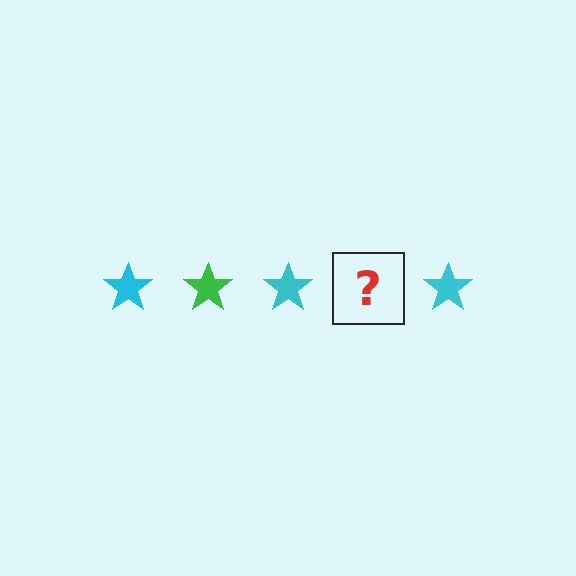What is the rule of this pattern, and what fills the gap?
The rule is that the pattern cycles through cyan, green stars. The gap should be filled with a green star.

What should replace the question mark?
The question mark should be replaced with a green star.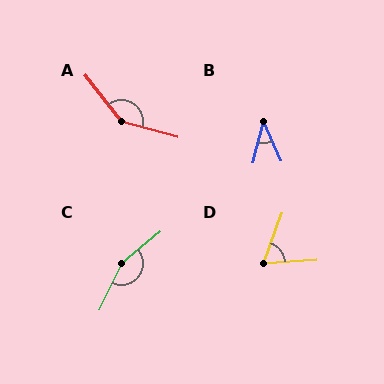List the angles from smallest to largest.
B (38°), D (66°), A (143°), C (155°).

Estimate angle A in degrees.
Approximately 143 degrees.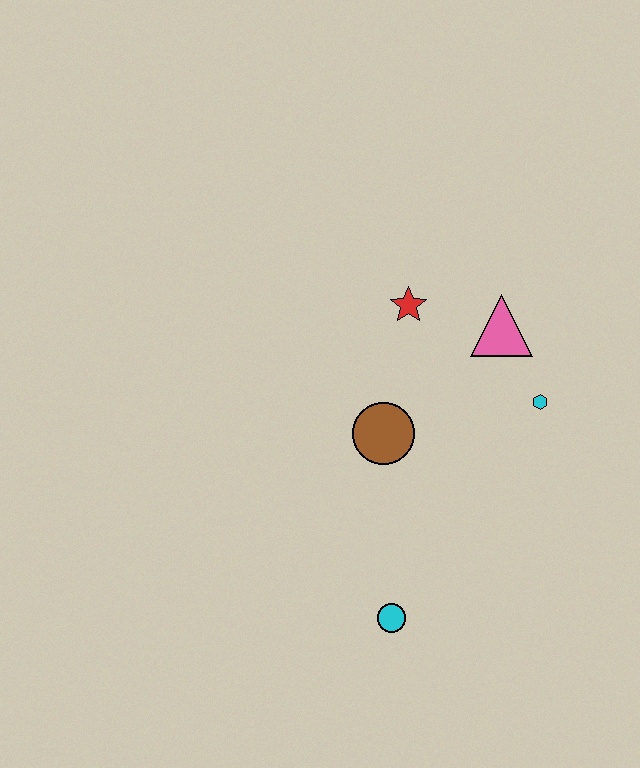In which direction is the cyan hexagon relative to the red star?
The cyan hexagon is to the right of the red star.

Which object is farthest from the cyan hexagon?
The cyan circle is farthest from the cyan hexagon.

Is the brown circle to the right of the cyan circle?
No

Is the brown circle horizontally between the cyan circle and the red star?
No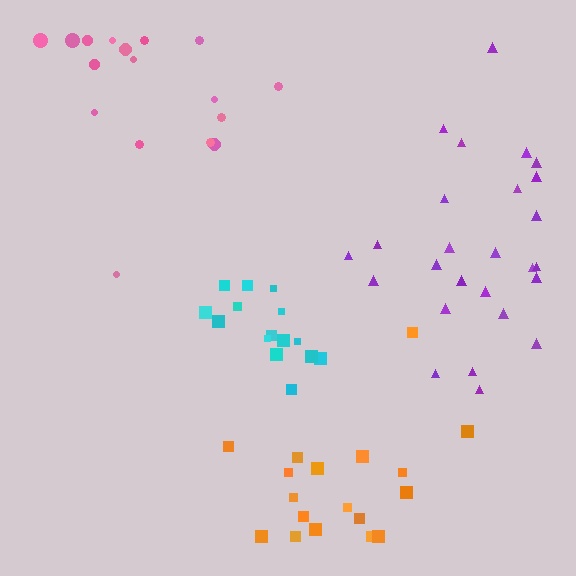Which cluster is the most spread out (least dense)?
Pink.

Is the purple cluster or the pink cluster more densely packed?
Purple.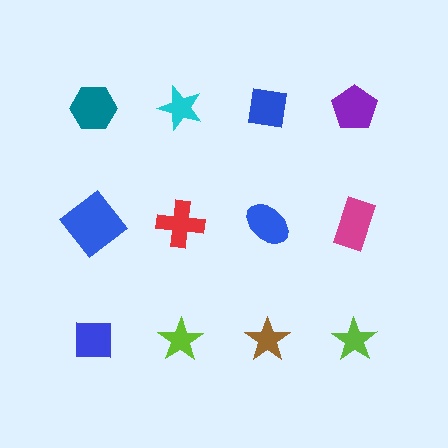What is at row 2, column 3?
A blue ellipse.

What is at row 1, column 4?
A purple pentagon.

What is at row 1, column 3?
A blue square.